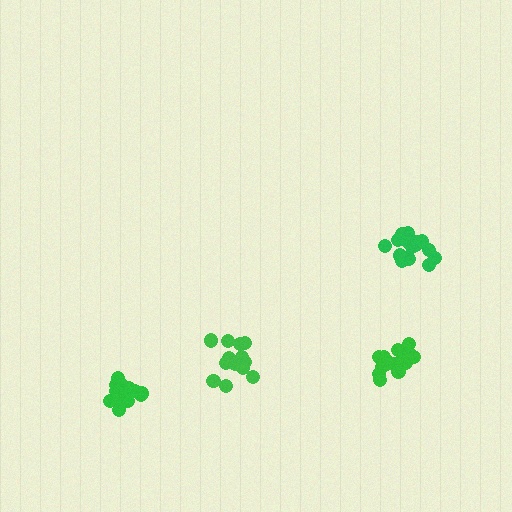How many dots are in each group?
Group 1: 19 dots, Group 2: 16 dots, Group 3: 14 dots, Group 4: 18 dots (67 total).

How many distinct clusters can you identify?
There are 4 distinct clusters.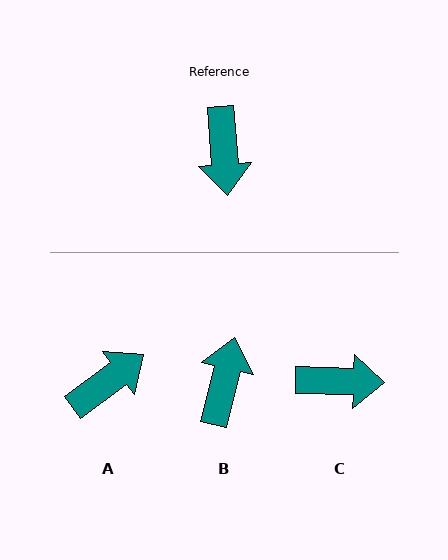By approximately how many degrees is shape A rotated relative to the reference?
Approximately 122 degrees counter-clockwise.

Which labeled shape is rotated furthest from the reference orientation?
B, about 162 degrees away.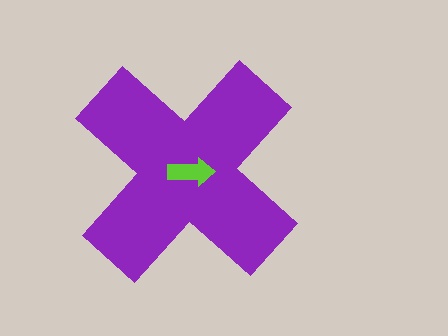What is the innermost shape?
The lime arrow.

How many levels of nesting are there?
2.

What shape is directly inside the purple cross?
The lime arrow.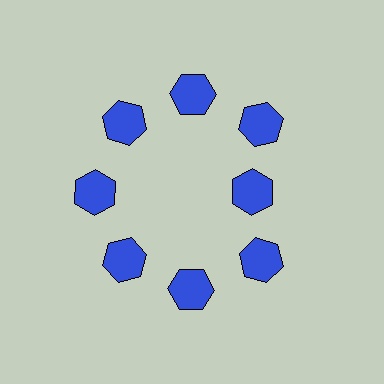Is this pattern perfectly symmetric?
No. The 8 blue hexagons are arranged in a ring, but one element near the 3 o'clock position is pulled inward toward the center, breaking the 8-fold rotational symmetry.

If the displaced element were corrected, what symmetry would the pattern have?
It would have 8-fold rotational symmetry — the pattern would map onto itself every 45 degrees.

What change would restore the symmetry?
The symmetry would be restored by moving it outward, back onto the ring so that all 8 hexagons sit at equal angles and equal distance from the center.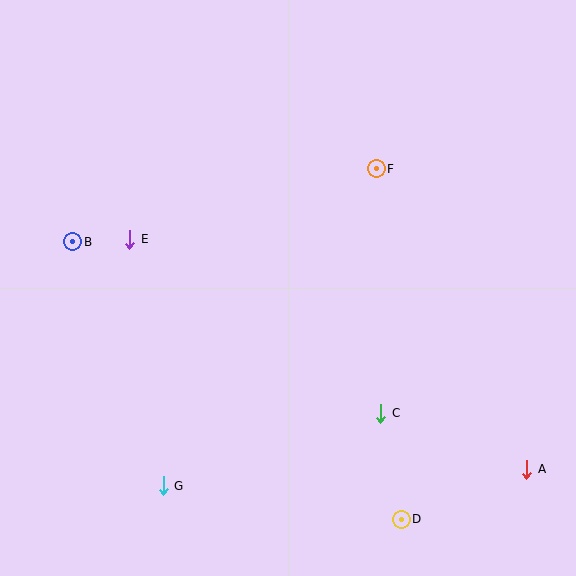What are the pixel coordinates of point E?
Point E is at (130, 239).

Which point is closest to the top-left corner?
Point B is closest to the top-left corner.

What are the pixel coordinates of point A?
Point A is at (527, 469).